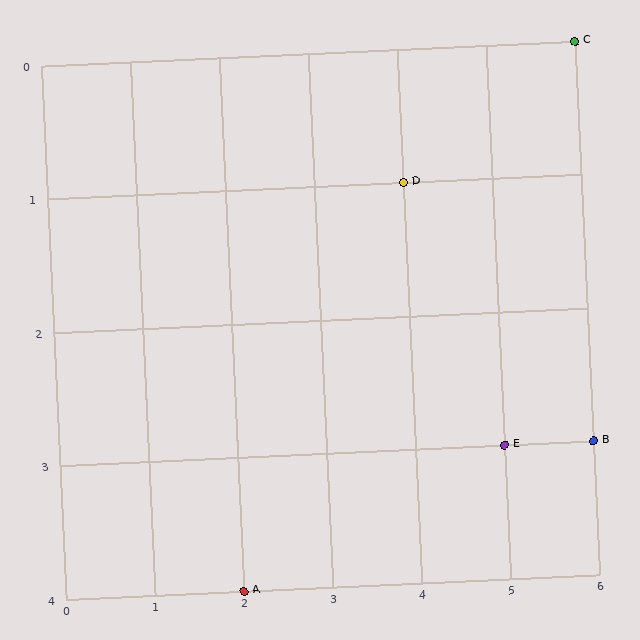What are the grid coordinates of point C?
Point C is at grid coordinates (6, 0).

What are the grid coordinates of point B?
Point B is at grid coordinates (6, 3).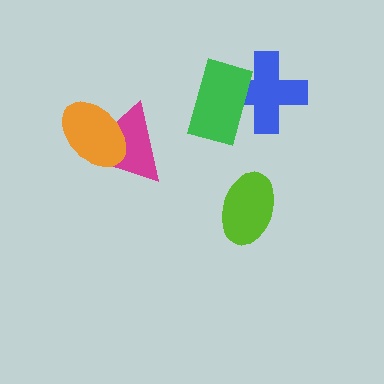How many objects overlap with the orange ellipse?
1 object overlaps with the orange ellipse.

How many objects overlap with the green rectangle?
1 object overlaps with the green rectangle.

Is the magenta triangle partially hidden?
Yes, it is partially covered by another shape.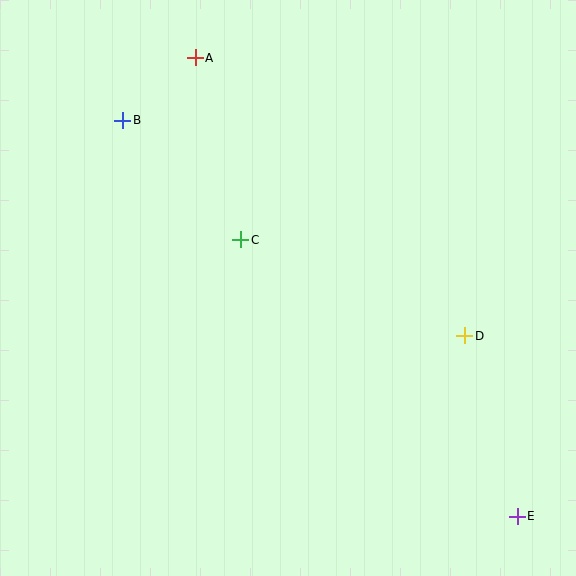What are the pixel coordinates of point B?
Point B is at (123, 120).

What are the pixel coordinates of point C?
Point C is at (241, 240).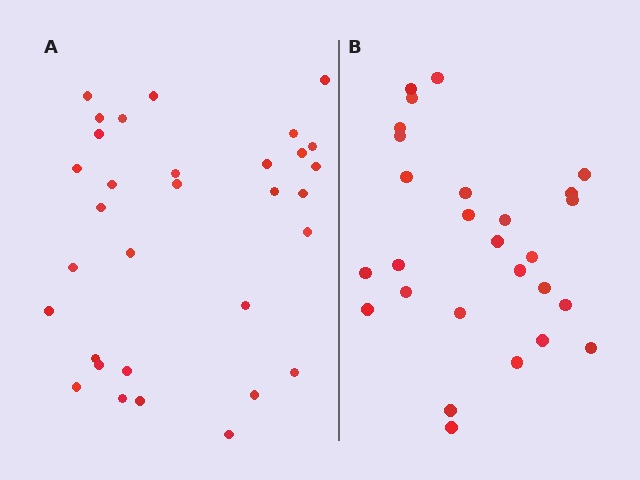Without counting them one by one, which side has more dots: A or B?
Region A (the left region) has more dots.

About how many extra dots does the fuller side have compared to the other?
Region A has about 5 more dots than region B.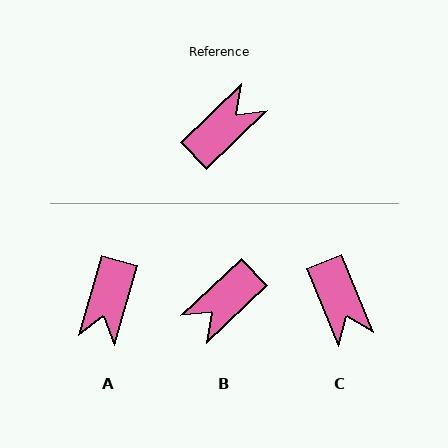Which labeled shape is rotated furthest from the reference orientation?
B, about 179 degrees away.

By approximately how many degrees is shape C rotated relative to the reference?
Approximately 112 degrees clockwise.